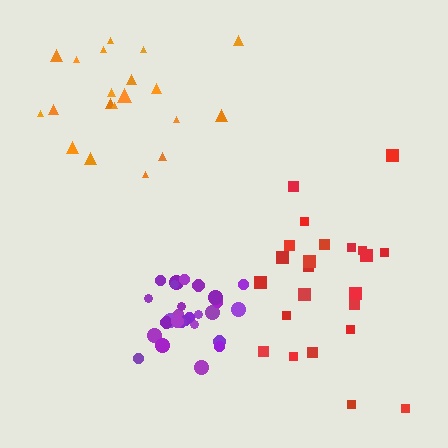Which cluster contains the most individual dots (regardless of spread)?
Purple (27).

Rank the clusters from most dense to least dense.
purple, orange, red.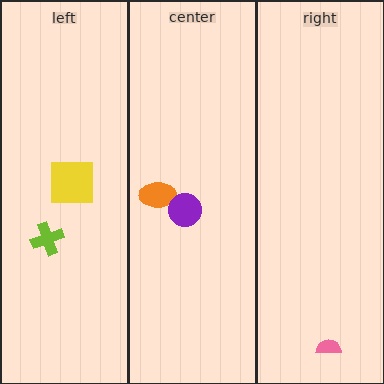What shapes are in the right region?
The pink semicircle.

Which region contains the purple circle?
The center region.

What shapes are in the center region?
The orange ellipse, the purple circle.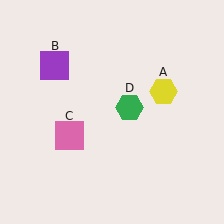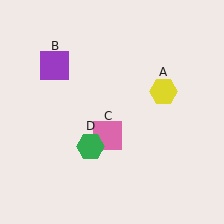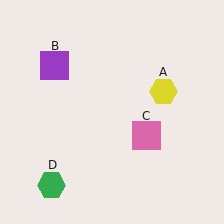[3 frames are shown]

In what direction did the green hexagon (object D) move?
The green hexagon (object D) moved down and to the left.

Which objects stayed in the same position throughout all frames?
Yellow hexagon (object A) and purple square (object B) remained stationary.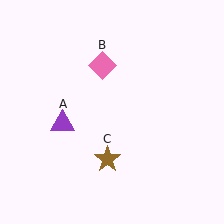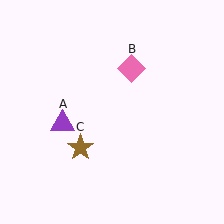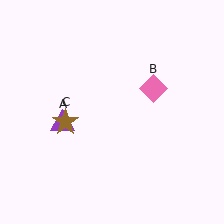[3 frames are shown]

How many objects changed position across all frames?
2 objects changed position: pink diamond (object B), brown star (object C).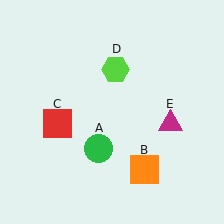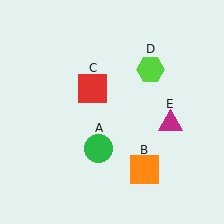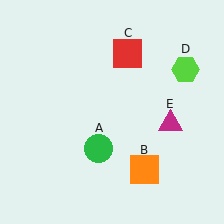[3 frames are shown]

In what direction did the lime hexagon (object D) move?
The lime hexagon (object D) moved right.